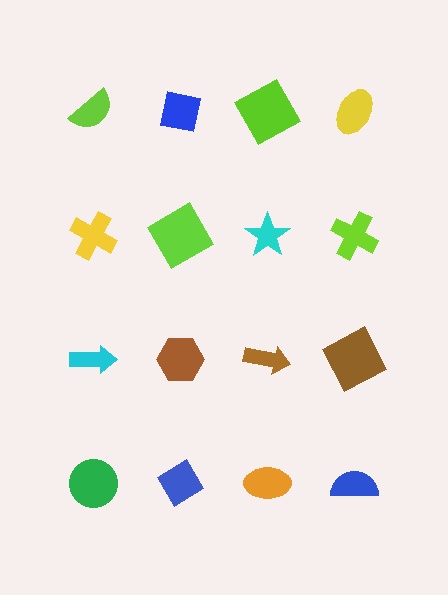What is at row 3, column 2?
A brown hexagon.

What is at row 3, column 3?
A brown arrow.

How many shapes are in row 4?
4 shapes.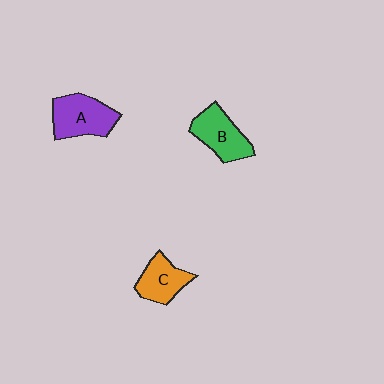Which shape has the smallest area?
Shape C (orange).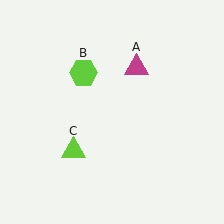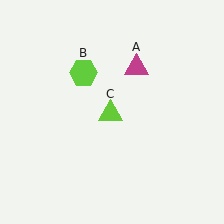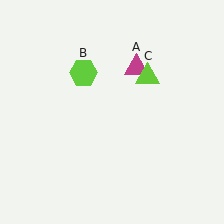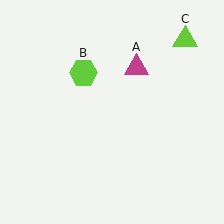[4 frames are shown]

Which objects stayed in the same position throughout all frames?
Magenta triangle (object A) and lime hexagon (object B) remained stationary.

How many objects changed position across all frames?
1 object changed position: lime triangle (object C).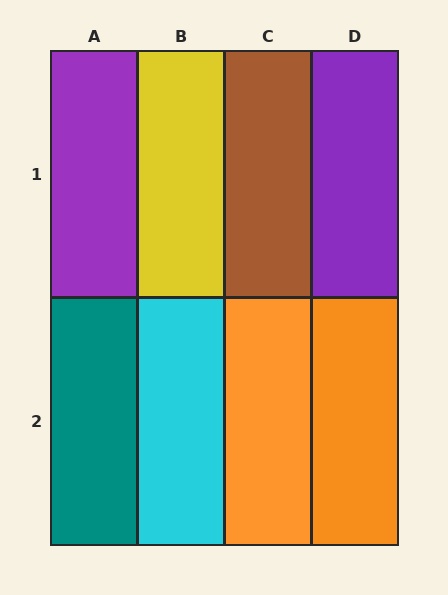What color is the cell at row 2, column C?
Orange.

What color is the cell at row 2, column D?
Orange.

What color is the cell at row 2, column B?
Cyan.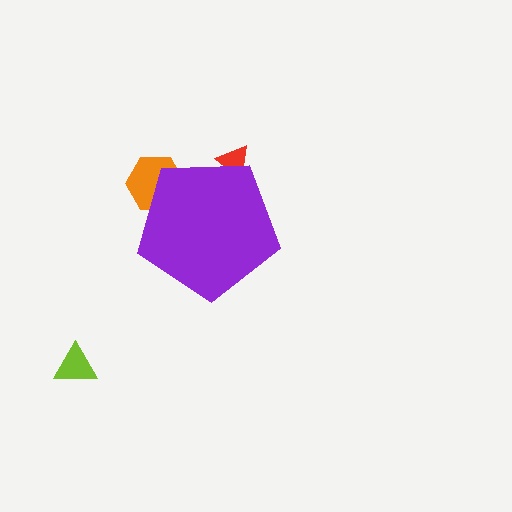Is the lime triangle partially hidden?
No, the lime triangle is fully visible.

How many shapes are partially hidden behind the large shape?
2 shapes are partially hidden.